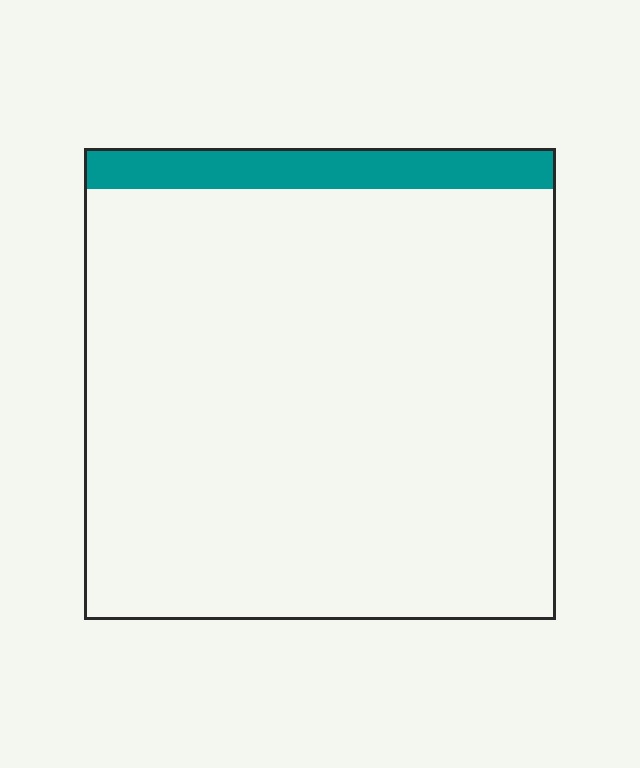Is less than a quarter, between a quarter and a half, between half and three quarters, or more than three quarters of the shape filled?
Less than a quarter.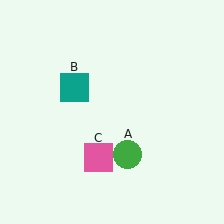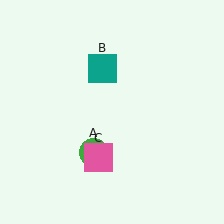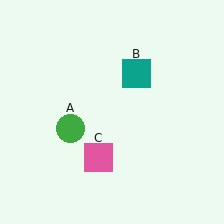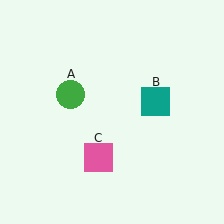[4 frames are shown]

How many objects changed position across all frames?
2 objects changed position: green circle (object A), teal square (object B).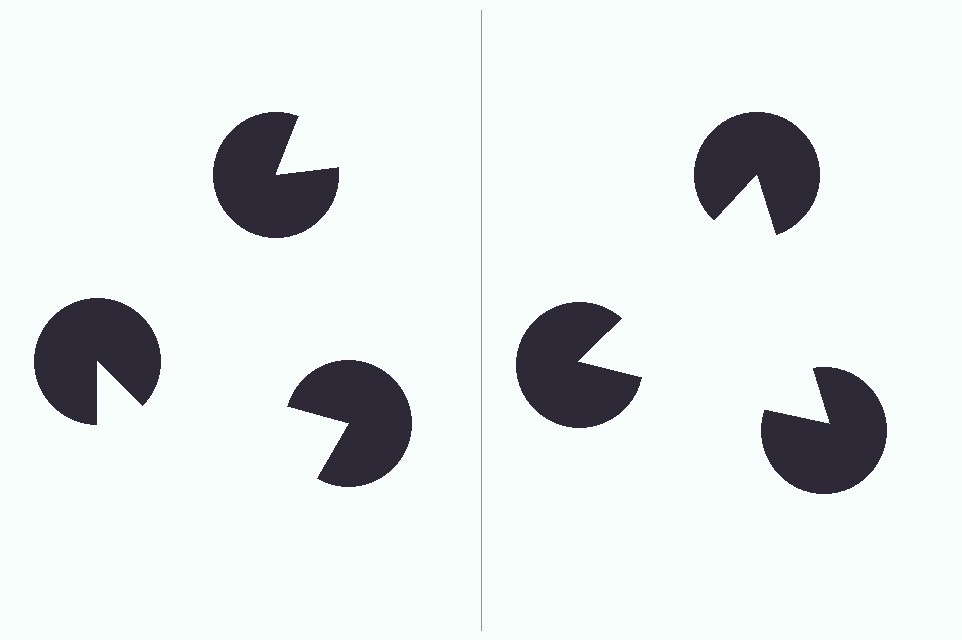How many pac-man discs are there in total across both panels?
6 — 3 on each side.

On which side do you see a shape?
An illusory triangle appears on the right side. On the left side the wedge cuts are rotated, so no coherent shape forms.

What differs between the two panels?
The pac-man discs are positioned identically on both sides; only the wedge orientations differ. On the right they align to a triangle; on the left they are misaligned.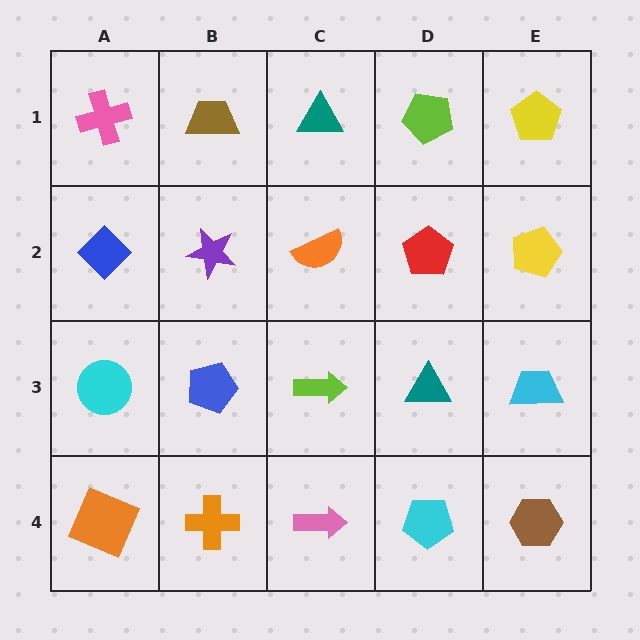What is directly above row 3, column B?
A purple star.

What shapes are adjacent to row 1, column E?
A yellow pentagon (row 2, column E), a lime pentagon (row 1, column D).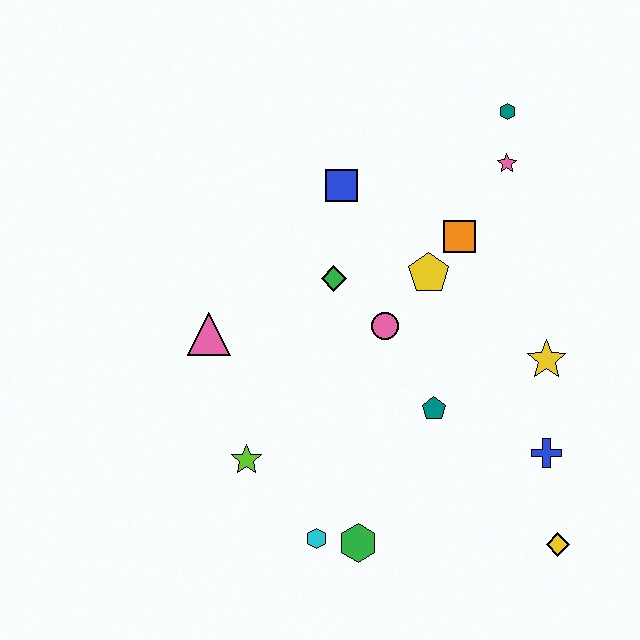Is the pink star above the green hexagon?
Yes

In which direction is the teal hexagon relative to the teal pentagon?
The teal hexagon is above the teal pentagon.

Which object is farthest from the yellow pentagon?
The yellow diamond is farthest from the yellow pentagon.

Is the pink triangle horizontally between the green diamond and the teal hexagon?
No